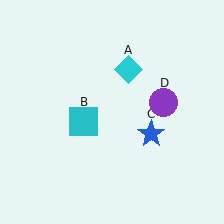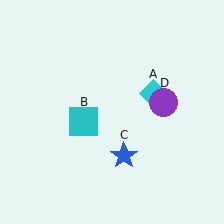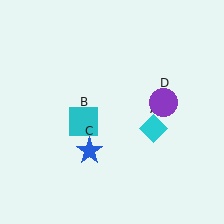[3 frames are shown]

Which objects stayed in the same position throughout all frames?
Cyan square (object B) and purple circle (object D) remained stationary.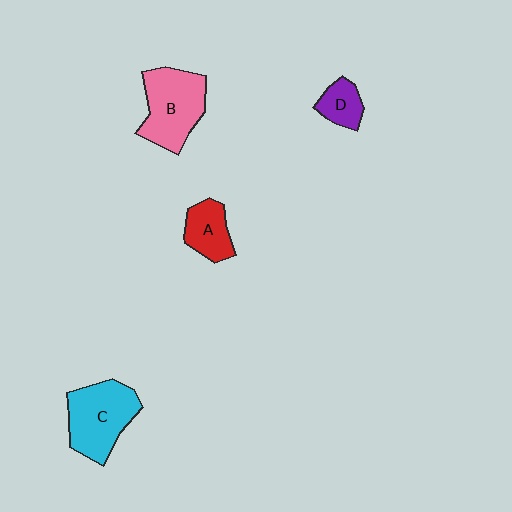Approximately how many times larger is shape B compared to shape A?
Approximately 1.9 times.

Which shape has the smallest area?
Shape D (purple).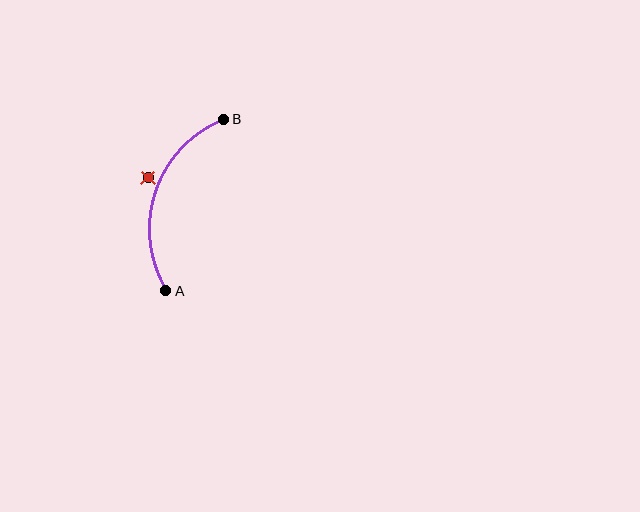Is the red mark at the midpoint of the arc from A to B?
No — the red mark does not lie on the arc at all. It sits slightly outside the curve.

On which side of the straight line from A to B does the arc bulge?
The arc bulges to the left of the straight line connecting A and B.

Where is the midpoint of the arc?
The arc midpoint is the point on the curve farthest from the straight line joining A and B. It sits to the left of that line.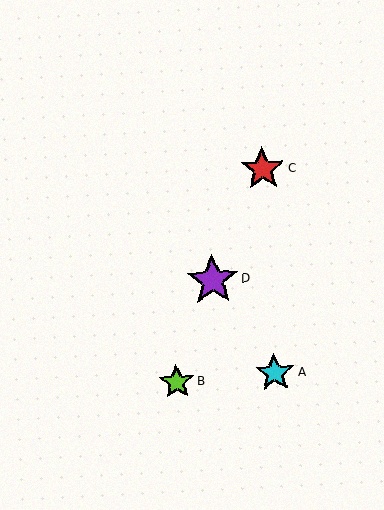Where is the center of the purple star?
The center of the purple star is at (213, 280).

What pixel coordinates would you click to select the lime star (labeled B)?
Click at (177, 382) to select the lime star B.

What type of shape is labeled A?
Shape A is a cyan star.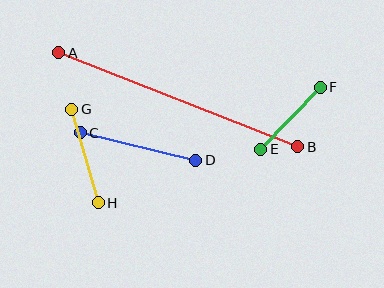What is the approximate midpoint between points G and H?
The midpoint is at approximately (85, 156) pixels.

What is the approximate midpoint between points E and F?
The midpoint is at approximately (290, 118) pixels.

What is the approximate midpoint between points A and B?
The midpoint is at approximately (178, 100) pixels.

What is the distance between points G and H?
The distance is approximately 97 pixels.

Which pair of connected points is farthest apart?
Points A and B are farthest apart.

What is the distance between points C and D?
The distance is approximately 119 pixels.